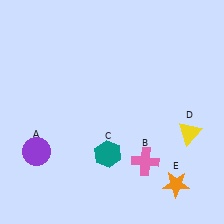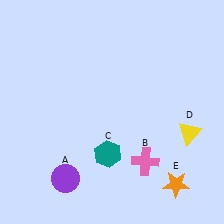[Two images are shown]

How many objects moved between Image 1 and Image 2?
1 object moved between the two images.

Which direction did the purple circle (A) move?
The purple circle (A) moved right.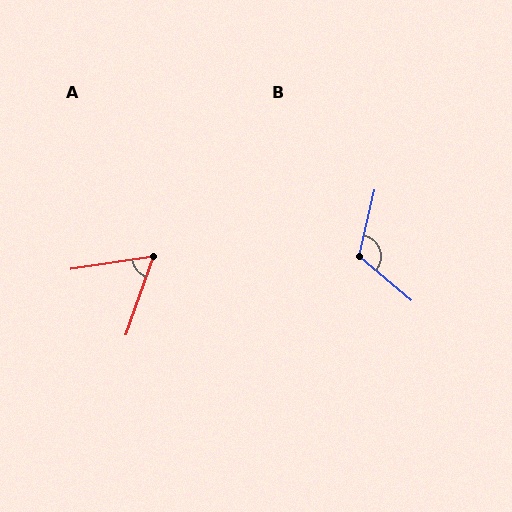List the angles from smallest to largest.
A (62°), B (117°).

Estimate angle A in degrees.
Approximately 62 degrees.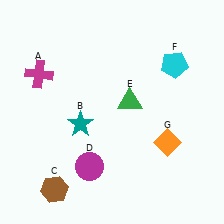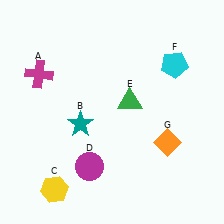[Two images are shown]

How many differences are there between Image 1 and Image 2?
There is 1 difference between the two images.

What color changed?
The hexagon (C) changed from brown in Image 1 to yellow in Image 2.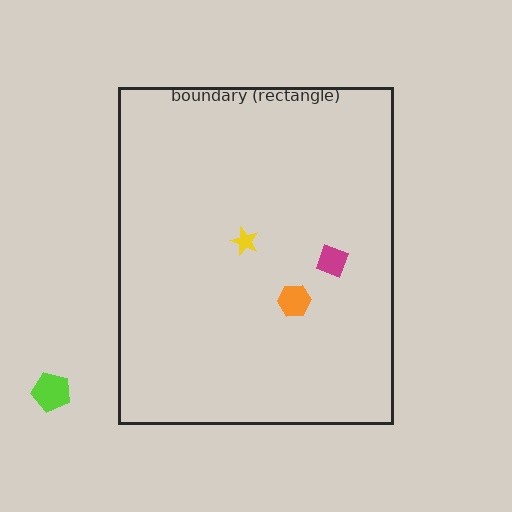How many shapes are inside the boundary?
3 inside, 1 outside.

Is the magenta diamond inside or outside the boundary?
Inside.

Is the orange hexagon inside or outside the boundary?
Inside.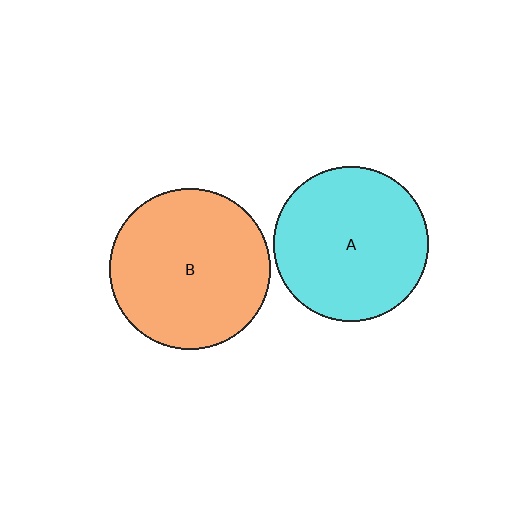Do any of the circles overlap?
No, none of the circles overlap.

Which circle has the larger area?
Circle B (orange).